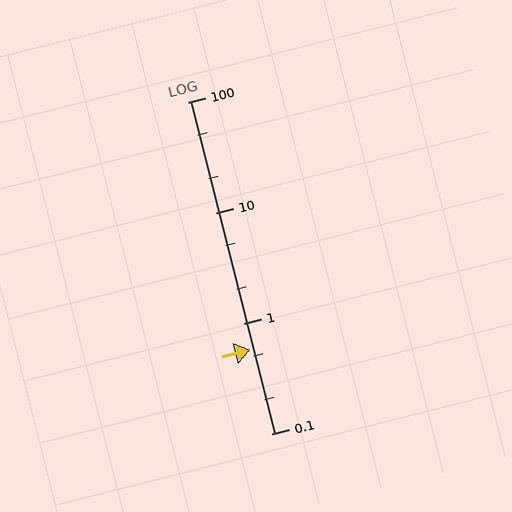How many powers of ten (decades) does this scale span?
The scale spans 3 decades, from 0.1 to 100.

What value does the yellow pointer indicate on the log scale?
The pointer indicates approximately 0.57.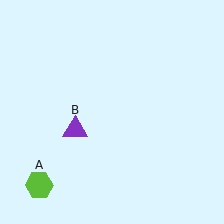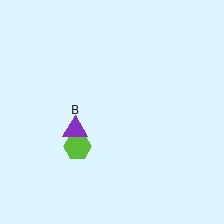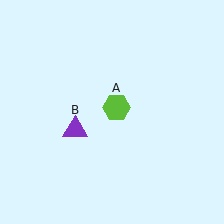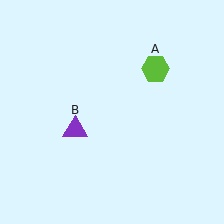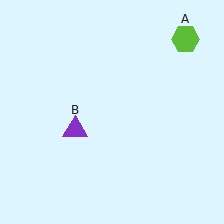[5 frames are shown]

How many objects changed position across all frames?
1 object changed position: lime hexagon (object A).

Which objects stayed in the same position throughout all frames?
Purple triangle (object B) remained stationary.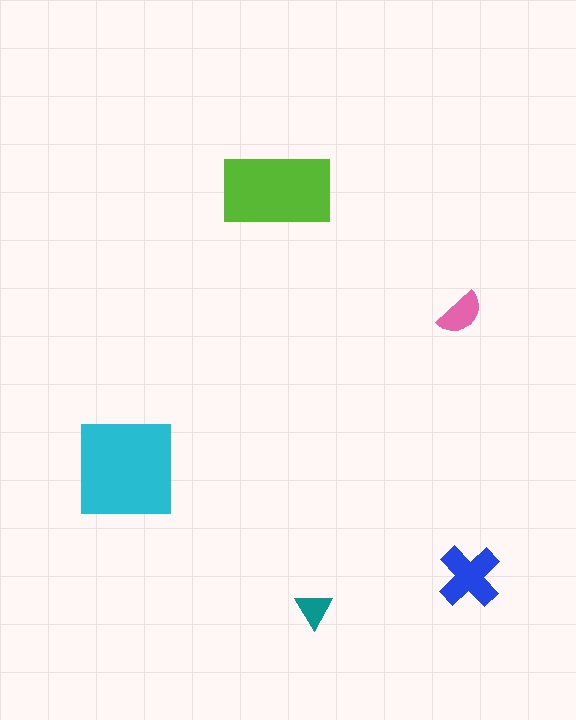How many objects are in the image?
There are 5 objects in the image.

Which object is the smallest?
The teal triangle.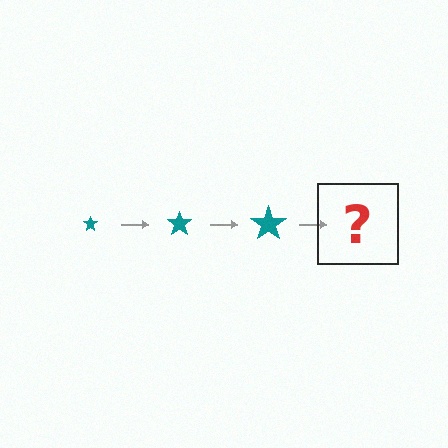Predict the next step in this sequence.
The next step is a teal star, larger than the previous one.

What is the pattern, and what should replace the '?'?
The pattern is that the star gets progressively larger each step. The '?' should be a teal star, larger than the previous one.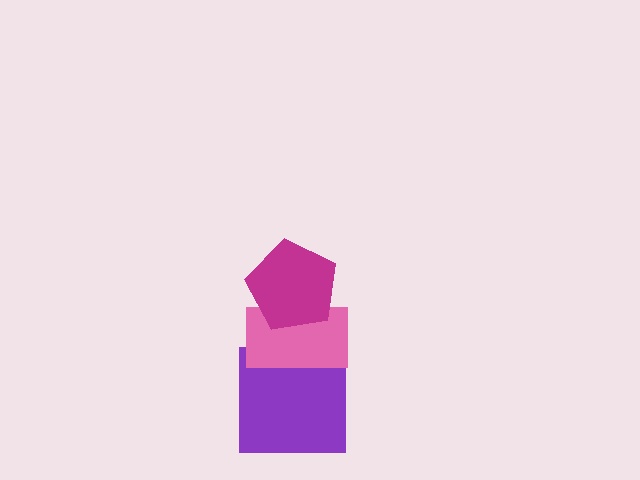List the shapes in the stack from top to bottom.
From top to bottom: the magenta pentagon, the pink rectangle, the purple square.